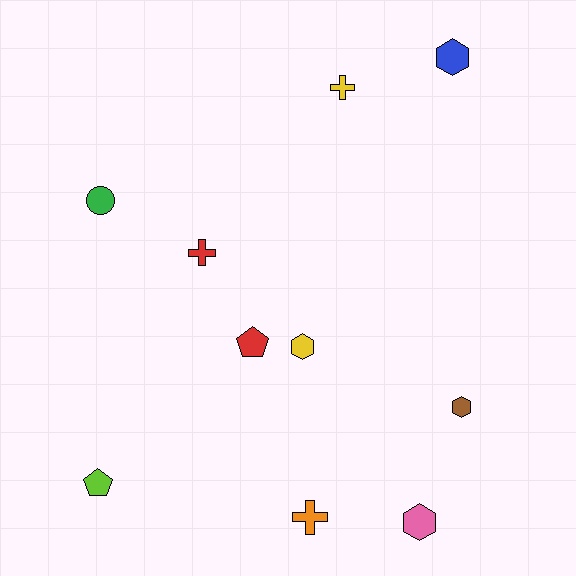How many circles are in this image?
There is 1 circle.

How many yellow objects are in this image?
There are 2 yellow objects.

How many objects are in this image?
There are 10 objects.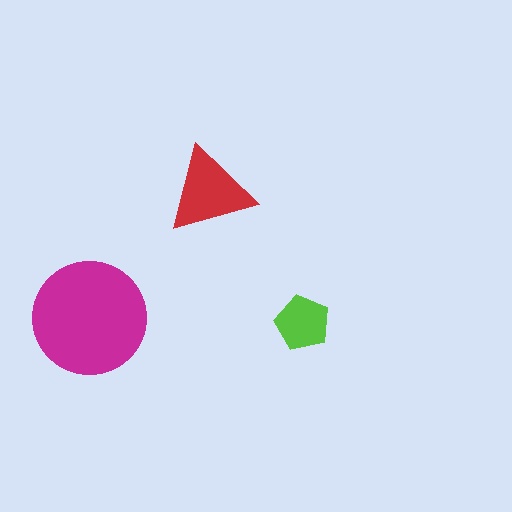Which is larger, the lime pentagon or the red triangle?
The red triangle.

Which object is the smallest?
The lime pentagon.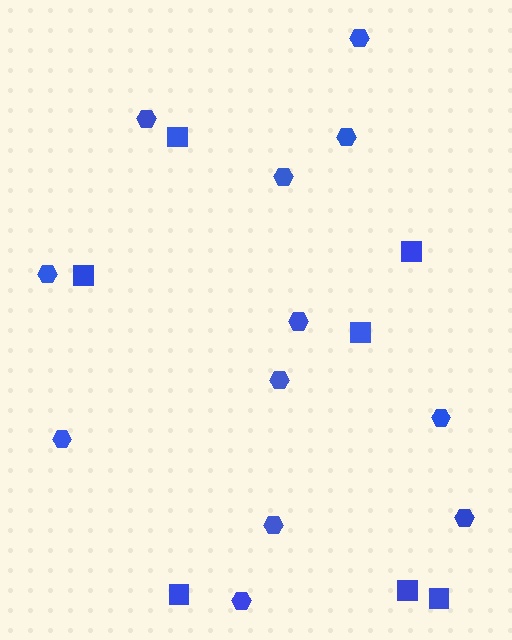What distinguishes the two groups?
There are 2 groups: one group of hexagons (12) and one group of squares (7).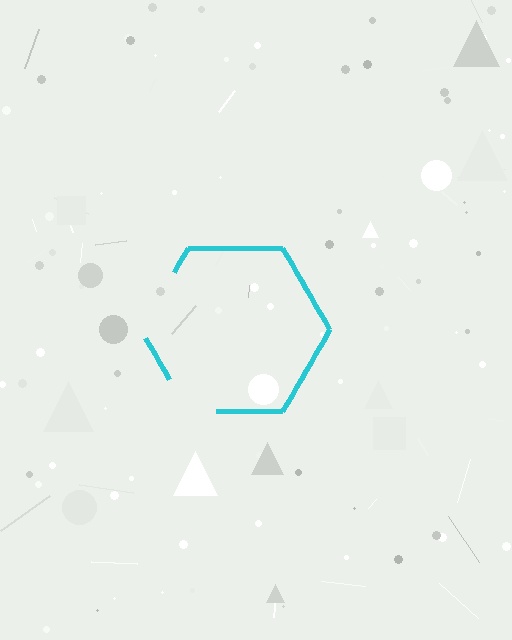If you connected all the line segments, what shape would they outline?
They would outline a hexagon.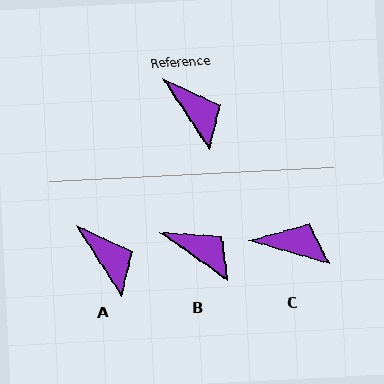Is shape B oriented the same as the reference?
No, it is off by about 21 degrees.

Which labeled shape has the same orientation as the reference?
A.